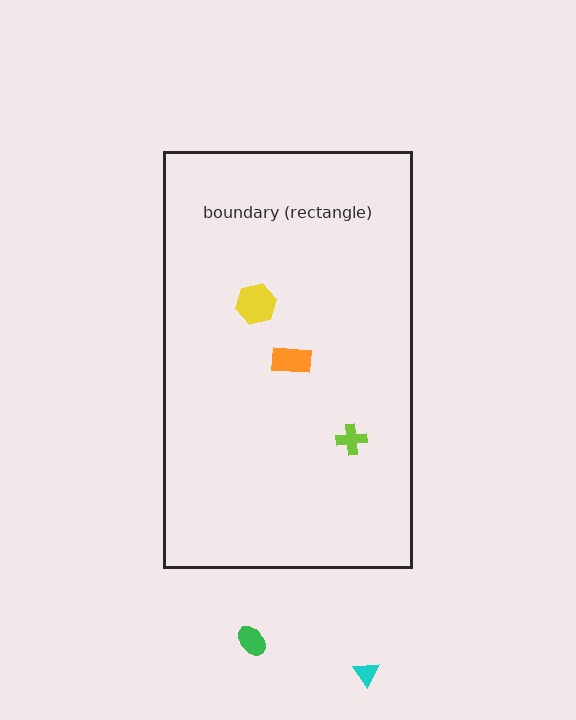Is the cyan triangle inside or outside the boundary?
Outside.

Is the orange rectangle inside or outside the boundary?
Inside.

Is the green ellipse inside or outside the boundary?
Outside.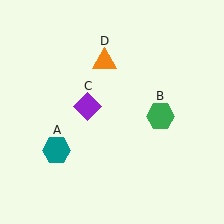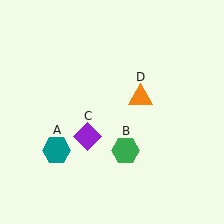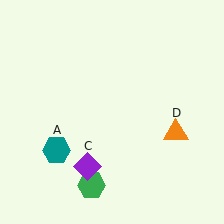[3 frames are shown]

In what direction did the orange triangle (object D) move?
The orange triangle (object D) moved down and to the right.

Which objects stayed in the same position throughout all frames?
Teal hexagon (object A) remained stationary.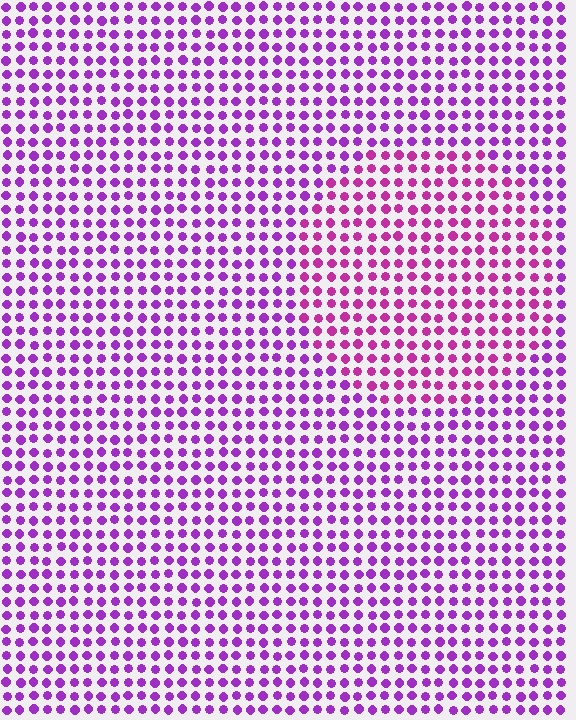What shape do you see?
I see a circle.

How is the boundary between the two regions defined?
The boundary is defined purely by a slight shift in hue (about 28 degrees). Spacing, size, and orientation are identical on both sides.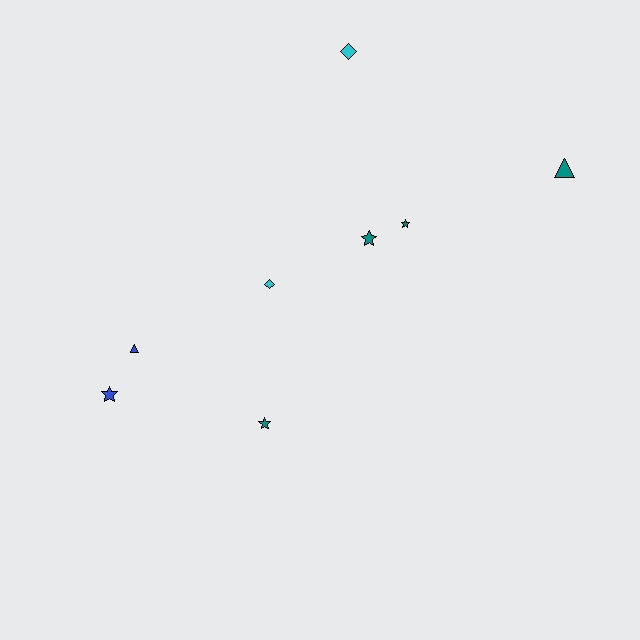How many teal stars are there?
There are 3 teal stars.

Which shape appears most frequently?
Star, with 4 objects.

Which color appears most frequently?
Teal, with 4 objects.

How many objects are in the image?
There are 8 objects.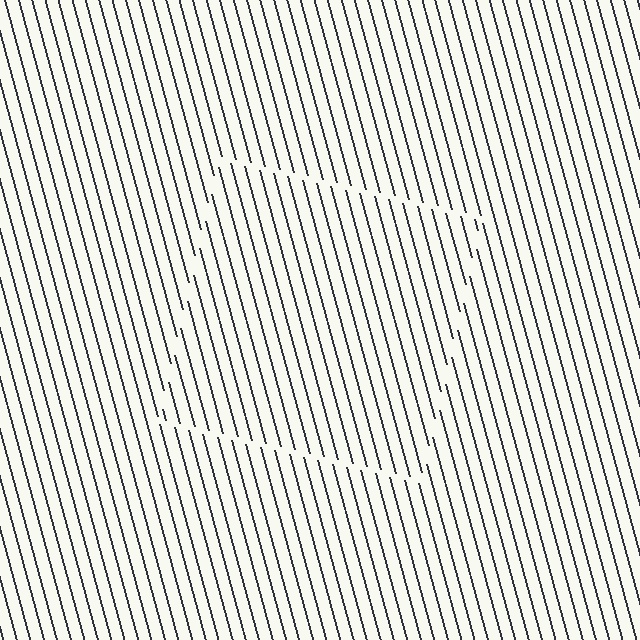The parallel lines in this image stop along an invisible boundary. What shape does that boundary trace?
An illusory square. The interior of the shape contains the same grating, shifted by half a period — the contour is defined by the phase discontinuity where line-ends from the inner and outer gratings abut.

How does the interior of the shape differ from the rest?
The interior of the shape contains the same grating, shifted by half a period — the contour is defined by the phase discontinuity where line-ends from the inner and outer gratings abut.